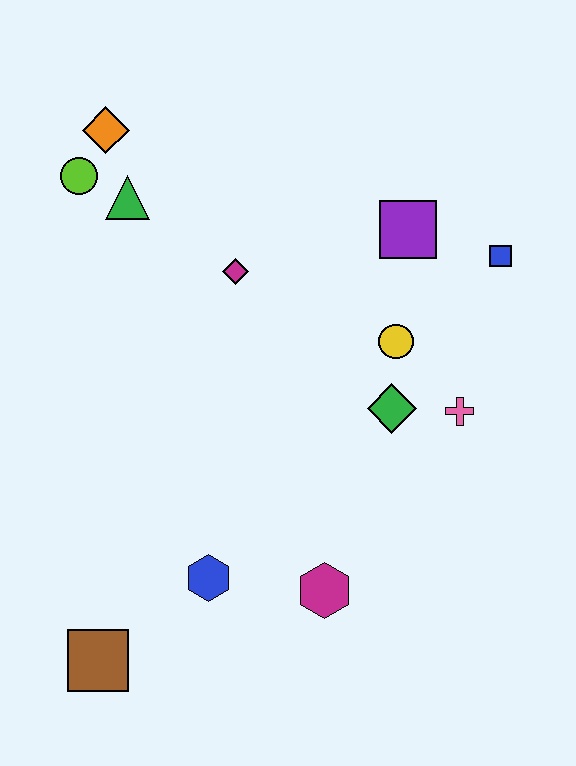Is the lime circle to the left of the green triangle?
Yes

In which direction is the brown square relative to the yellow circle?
The brown square is below the yellow circle.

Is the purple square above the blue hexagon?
Yes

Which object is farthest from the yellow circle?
The brown square is farthest from the yellow circle.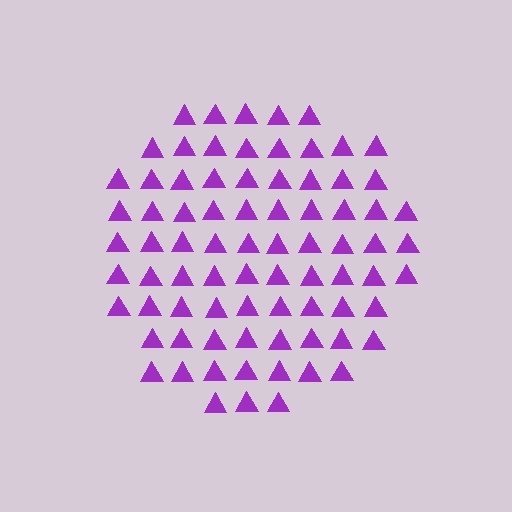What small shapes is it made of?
It is made of small triangles.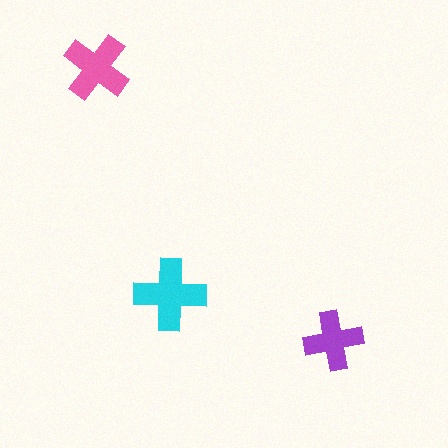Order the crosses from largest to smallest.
the cyan one, the pink one, the purple one.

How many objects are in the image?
There are 3 objects in the image.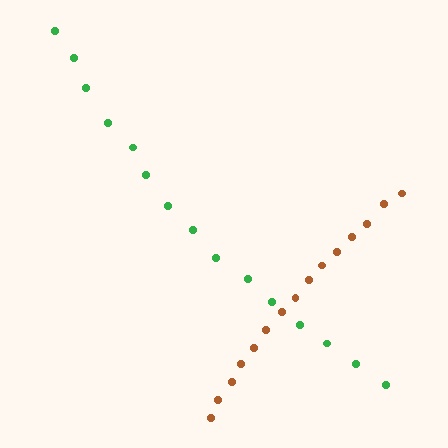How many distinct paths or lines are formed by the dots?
There are 2 distinct paths.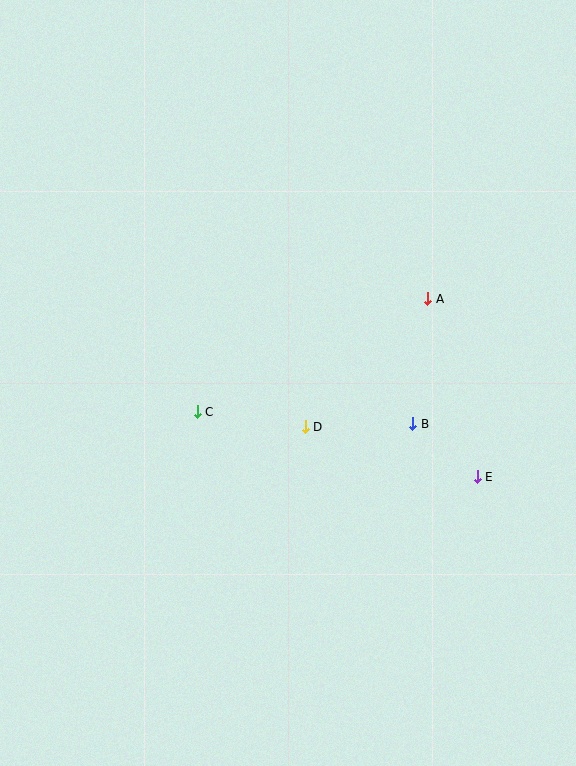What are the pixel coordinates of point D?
Point D is at (305, 427).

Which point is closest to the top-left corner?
Point C is closest to the top-left corner.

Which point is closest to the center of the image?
Point D at (305, 427) is closest to the center.